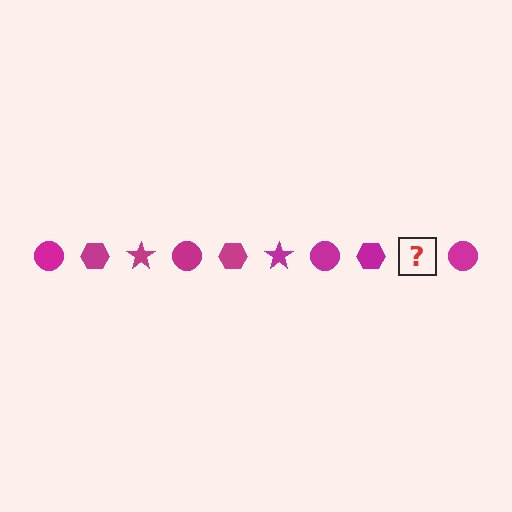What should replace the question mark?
The question mark should be replaced with a magenta star.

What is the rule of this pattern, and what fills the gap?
The rule is that the pattern cycles through circle, hexagon, star shapes in magenta. The gap should be filled with a magenta star.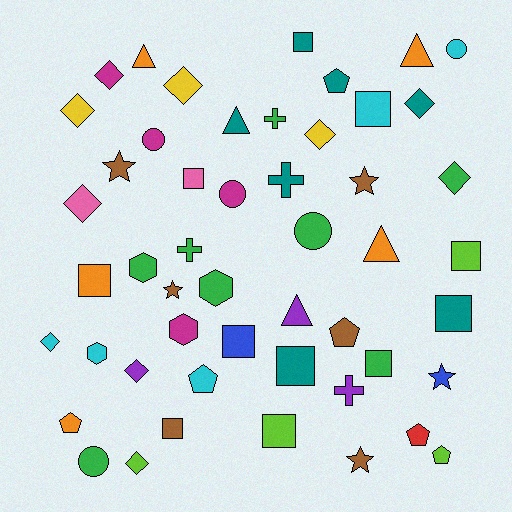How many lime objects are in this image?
There are 4 lime objects.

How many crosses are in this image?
There are 4 crosses.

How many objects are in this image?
There are 50 objects.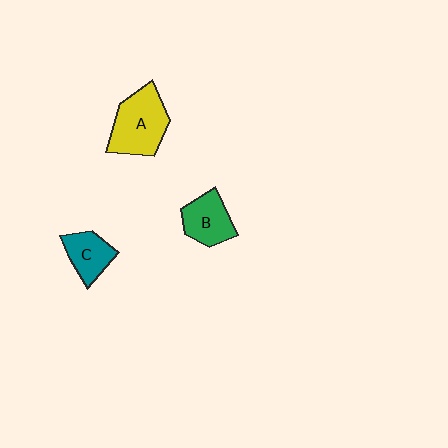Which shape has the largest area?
Shape A (yellow).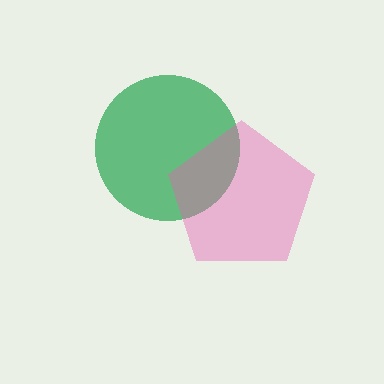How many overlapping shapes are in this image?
There are 2 overlapping shapes in the image.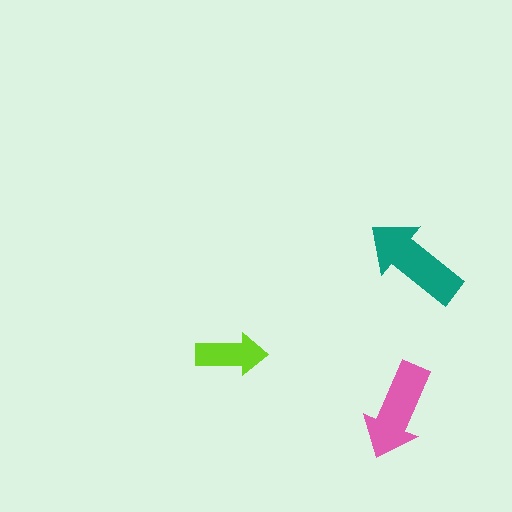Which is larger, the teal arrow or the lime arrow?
The teal one.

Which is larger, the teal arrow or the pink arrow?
The teal one.